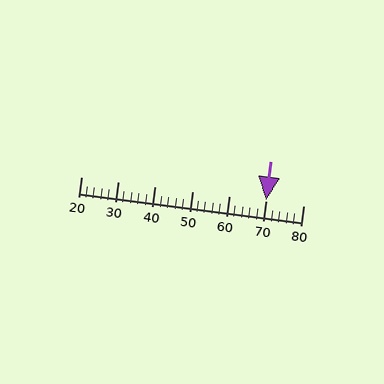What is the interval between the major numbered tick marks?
The major tick marks are spaced 10 units apart.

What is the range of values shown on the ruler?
The ruler shows values from 20 to 80.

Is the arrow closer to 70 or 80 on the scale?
The arrow is closer to 70.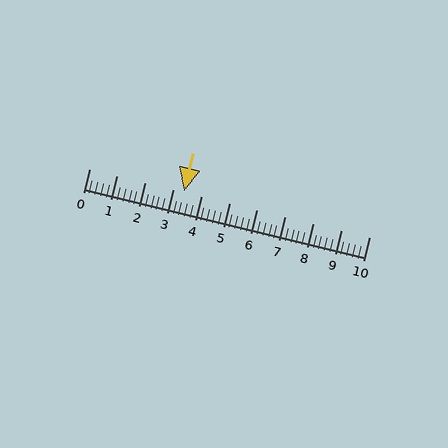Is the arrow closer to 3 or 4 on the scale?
The arrow is closer to 3.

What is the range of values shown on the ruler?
The ruler shows values from 0 to 10.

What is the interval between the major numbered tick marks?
The major tick marks are spaced 1 units apart.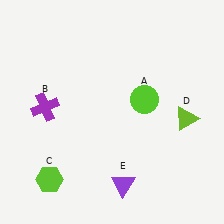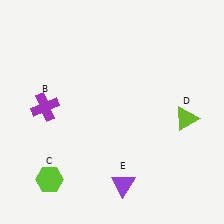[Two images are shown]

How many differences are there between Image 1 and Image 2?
There is 1 difference between the two images.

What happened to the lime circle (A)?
The lime circle (A) was removed in Image 2. It was in the top-right area of Image 1.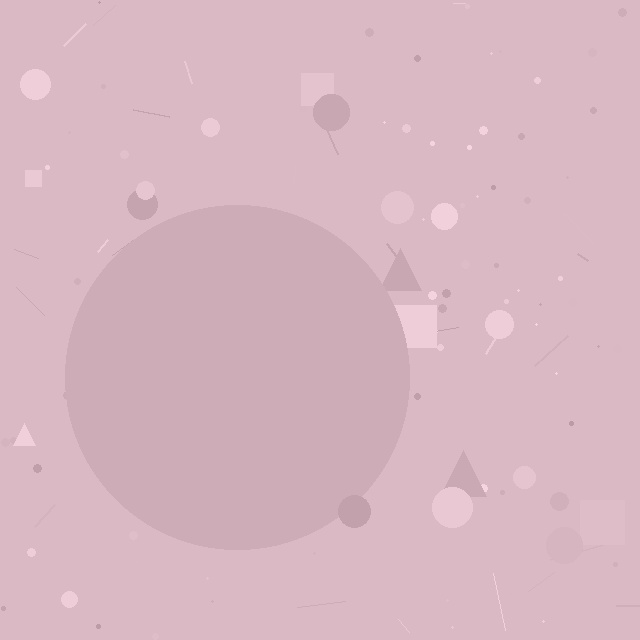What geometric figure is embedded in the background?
A circle is embedded in the background.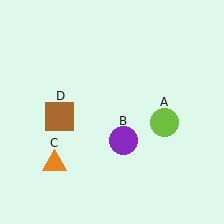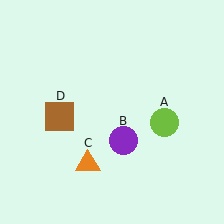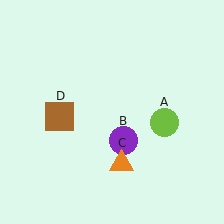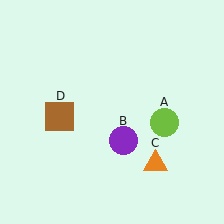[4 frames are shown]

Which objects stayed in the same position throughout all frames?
Lime circle (object A) and purple circle (object B) and brown square (object D) remained stationary.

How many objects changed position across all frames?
1 object changed position: orange triangle (object C).